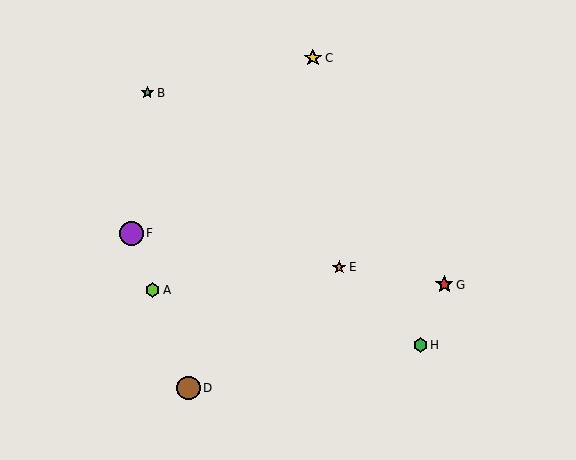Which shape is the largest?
The purple circle (labeled F) is the largest.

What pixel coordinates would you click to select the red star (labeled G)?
Click at (444, 285) to select the red star G.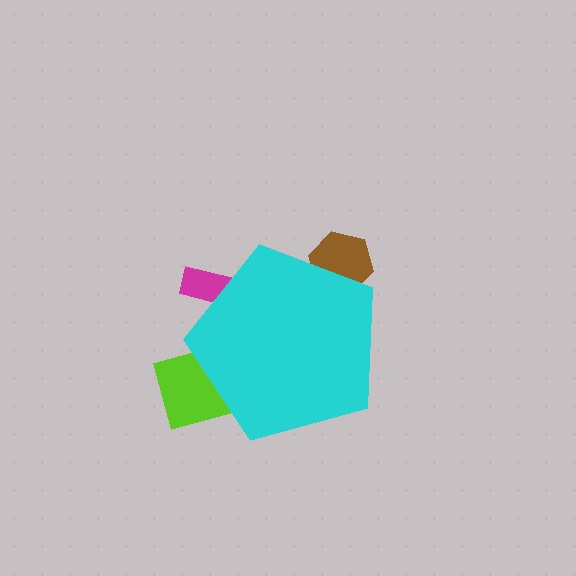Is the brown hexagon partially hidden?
Yes, the brown hexagon is partially hidden behind the cyan pentagon.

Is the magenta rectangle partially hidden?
Yes, the magenta rectangle is partially hidden behind the cyan pentagon.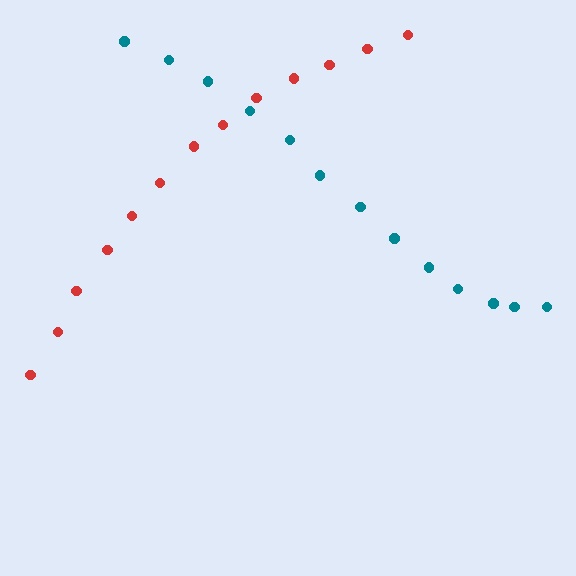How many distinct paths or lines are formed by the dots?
There are 2 distinct paths.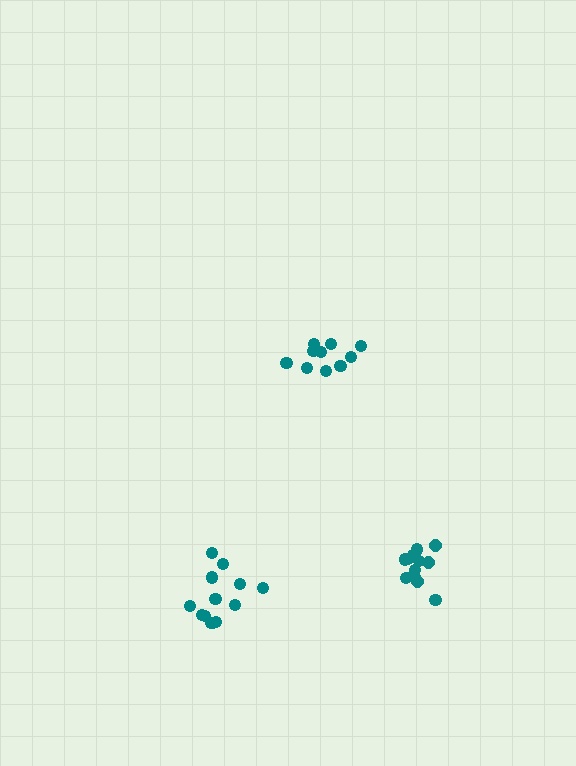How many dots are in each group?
Group 1: 13 dots, Group 2: 10 dots, Group 3: 13 dots (36 total).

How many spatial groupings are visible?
There are 3 spatial groupings.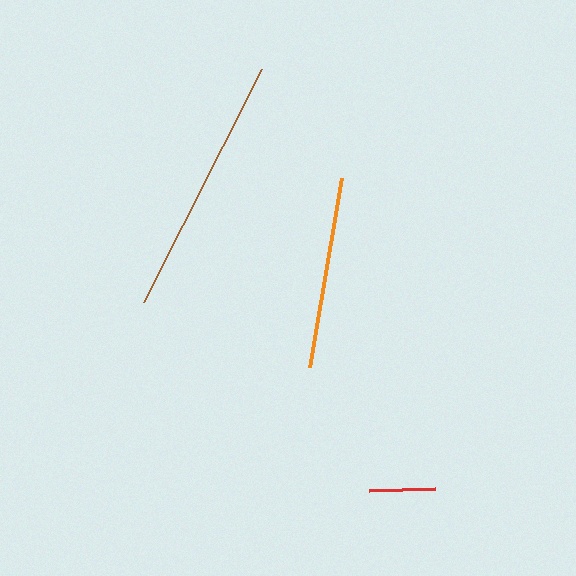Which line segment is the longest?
The brown line is the longest at approximately 261 pixels.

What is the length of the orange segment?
The orange segment is approximately 192 pixels long.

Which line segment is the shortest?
The red line is the shortest at approximately 67 pixels.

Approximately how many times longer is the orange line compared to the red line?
The orange line is approximately 2.9 times the length of the red line.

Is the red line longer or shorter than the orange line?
The orange line is longer than the red line.